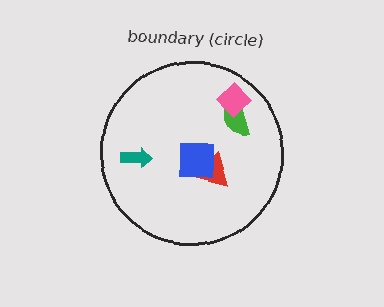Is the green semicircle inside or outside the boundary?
Inside.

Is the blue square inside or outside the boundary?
Inside.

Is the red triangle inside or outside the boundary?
Inside.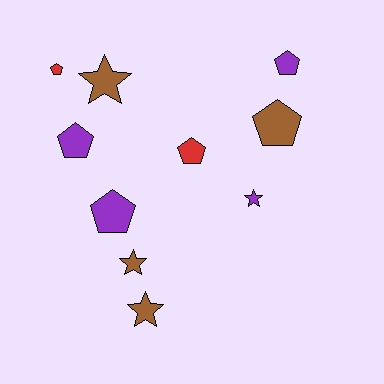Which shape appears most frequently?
Pentagon, with 6 objects.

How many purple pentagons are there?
There are 3 purple pentagons.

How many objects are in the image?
There are 10 objects.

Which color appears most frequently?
Brown, with 4 objects.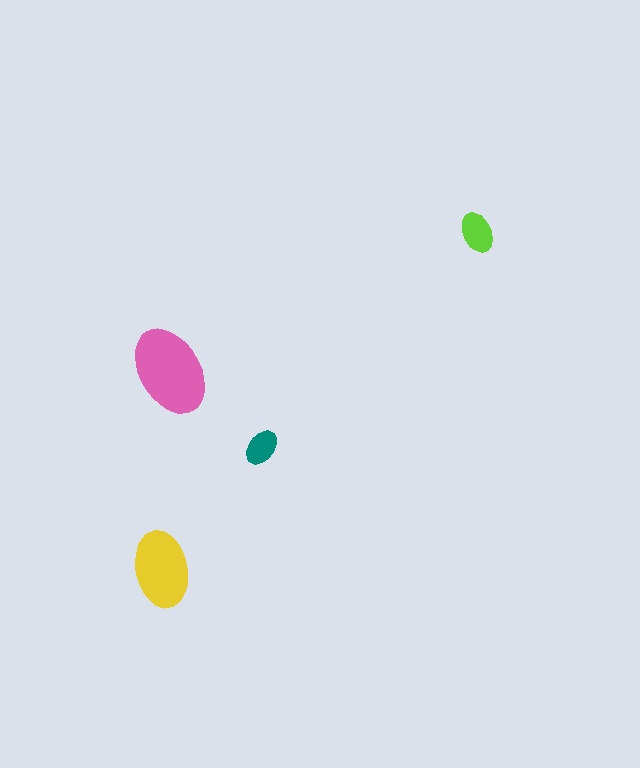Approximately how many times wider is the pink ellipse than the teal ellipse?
About 2.5 times wider.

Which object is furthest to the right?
The lime ellipse is rightmost.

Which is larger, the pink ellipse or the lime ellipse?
The pink one.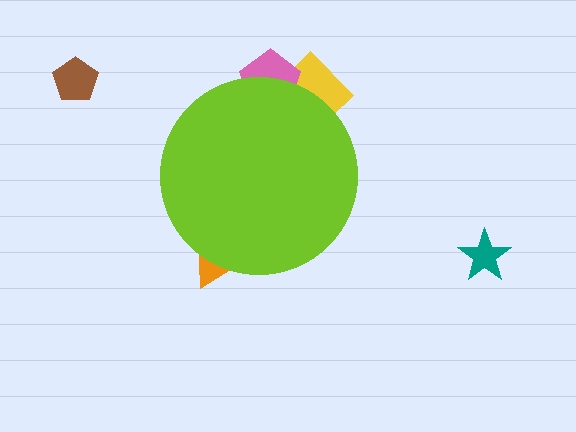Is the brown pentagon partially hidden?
No, the brown pentagon is fully visible.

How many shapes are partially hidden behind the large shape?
3 shapes are partially hidden.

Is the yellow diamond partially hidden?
Yes, the yellow diamond is partially hidden behind the lime circle.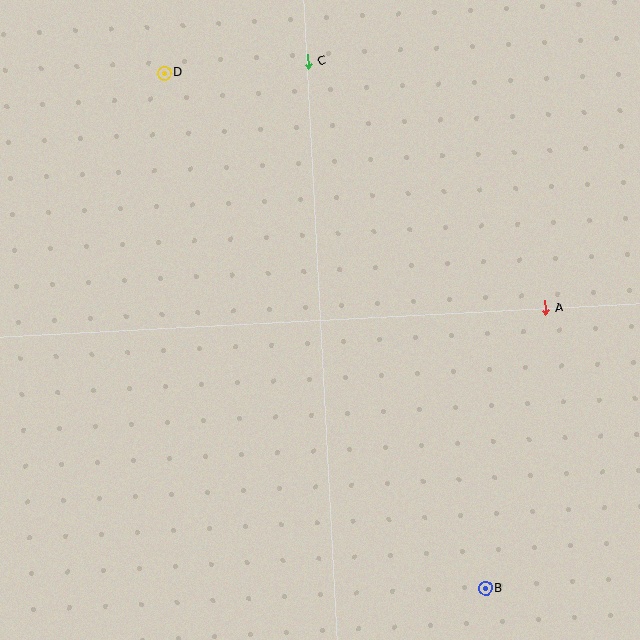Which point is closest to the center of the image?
Point A at (545, 308) is closest to the center.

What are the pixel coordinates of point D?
Point D is at (164, 73).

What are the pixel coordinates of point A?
Point A is at (545, 308).